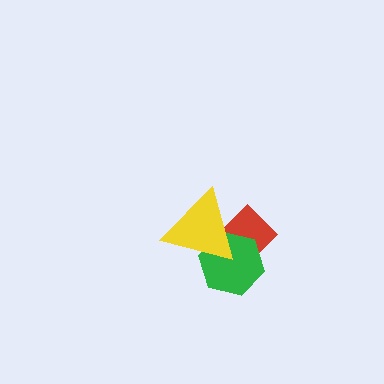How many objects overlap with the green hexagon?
2 objects overlap with the green hexagon.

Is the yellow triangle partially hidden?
No, no other shape covers it.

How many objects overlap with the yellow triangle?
2 objects overlap with the yellow triangle.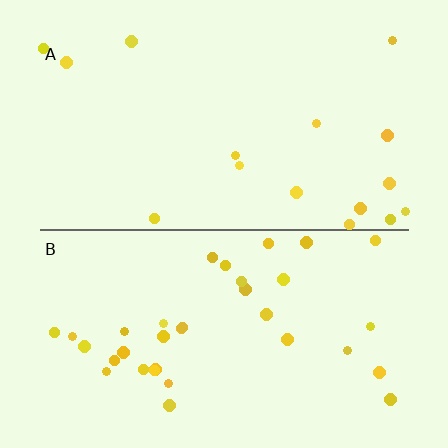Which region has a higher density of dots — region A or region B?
B (the bottom).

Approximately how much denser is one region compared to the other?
Approximately 2.1× — region B over region A.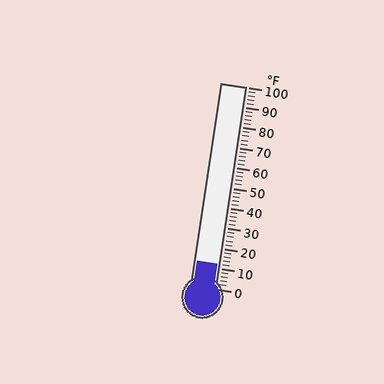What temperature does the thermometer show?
The thermometer shows approximately 12°F.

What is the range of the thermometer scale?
The thermometer scale ranges from 0°F to 100°F.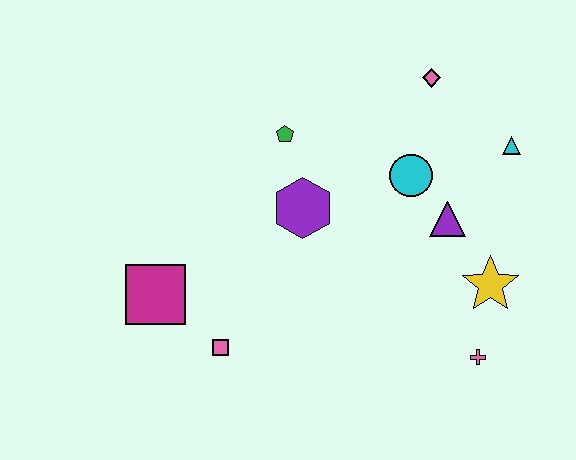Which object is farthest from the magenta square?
The cyan triangle is farthest from the magenta square.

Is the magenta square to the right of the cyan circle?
No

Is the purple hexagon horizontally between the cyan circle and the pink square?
Yes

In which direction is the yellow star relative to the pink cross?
The yellow star is above the pink cross.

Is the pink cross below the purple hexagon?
Yes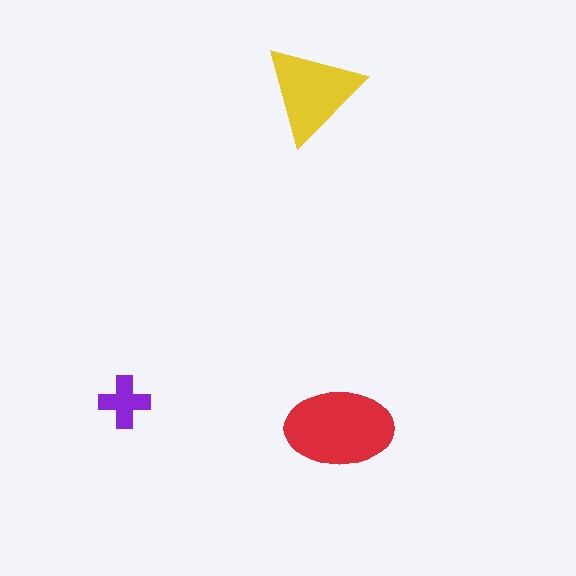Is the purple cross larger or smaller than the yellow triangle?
Smaller.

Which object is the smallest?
The purple cross.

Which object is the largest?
The red ellipse.